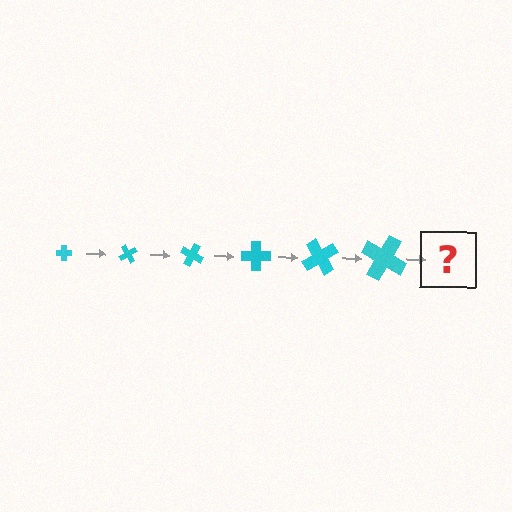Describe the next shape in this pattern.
It should be a cross, larger than the previous one and rotated 360 degrees from the start.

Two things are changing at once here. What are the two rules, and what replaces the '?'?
The two rules are that the cross grows larger each step and it rotates 60 degrees each step. The '?' should be a cross, larger than the previous one and rotated 360 degrees from the start.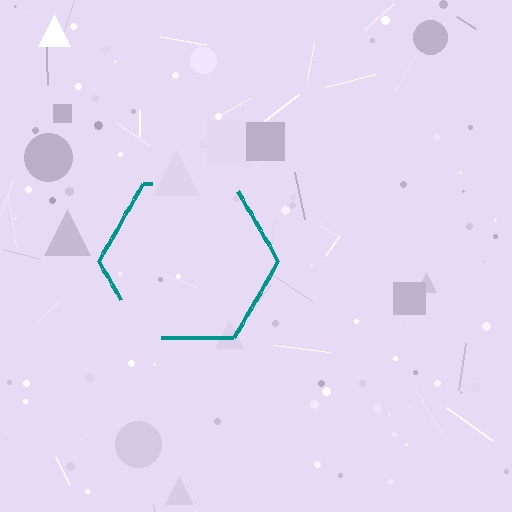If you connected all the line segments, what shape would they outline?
They would outline a hexagon.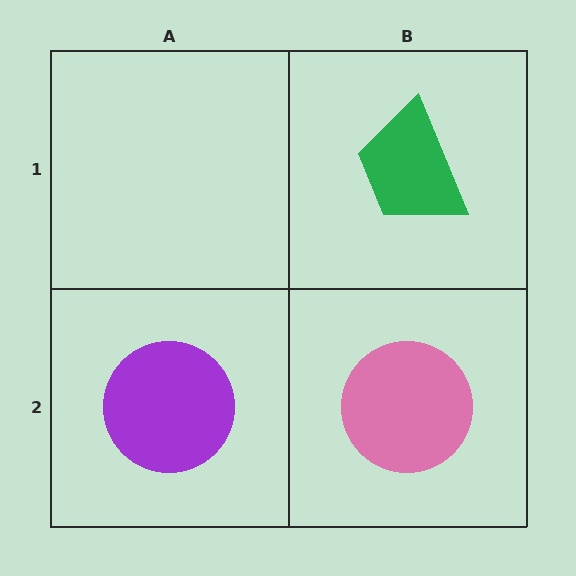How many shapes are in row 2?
2 shapes.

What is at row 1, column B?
A green trapezoid.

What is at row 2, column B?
A pink circle.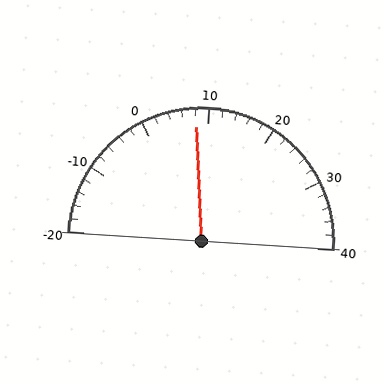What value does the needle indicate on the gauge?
The needle indicates approximately 8.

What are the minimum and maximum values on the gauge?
The gauge ranges from -20 to 40.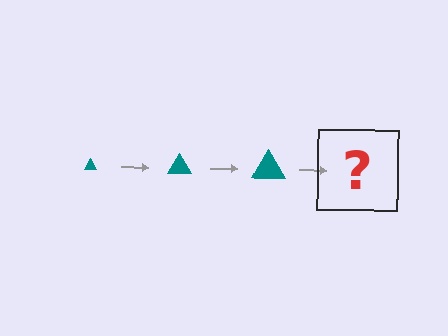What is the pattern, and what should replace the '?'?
The pattern is that the triangle gets progressively larger each step. The '?' should be a teal triangle, larger than the previous one.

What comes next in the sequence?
The next element should be a teal triangle, larger than the previous one.